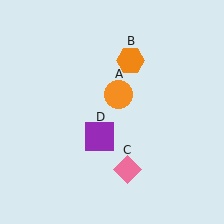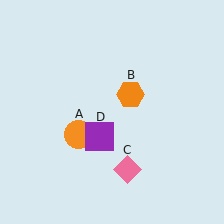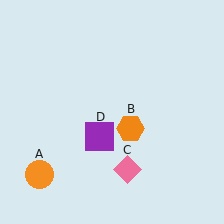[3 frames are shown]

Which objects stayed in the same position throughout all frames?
Pink diamond (object C) and purple square (object D) remained stationary.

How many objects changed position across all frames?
2 objects changed position: orange circle (object A), orange hexagon (object B).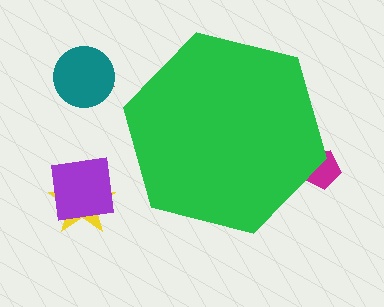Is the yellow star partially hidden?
No, the yellow star is fully visible.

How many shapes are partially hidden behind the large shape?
1 shape is partially hidden.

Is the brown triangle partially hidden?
No, the brown triangle is fully visible.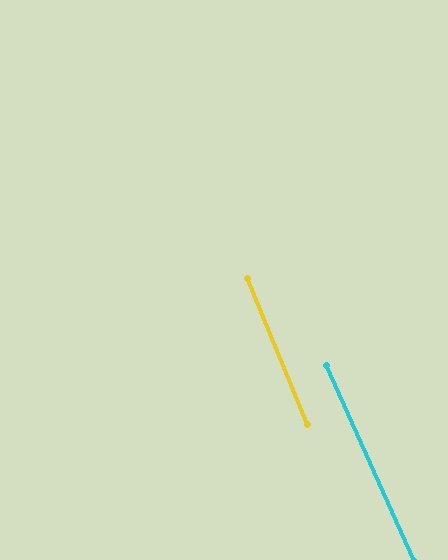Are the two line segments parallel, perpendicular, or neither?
Parallel — their directions differ by only 1.9°.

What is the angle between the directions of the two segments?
Approximately 2 degrees.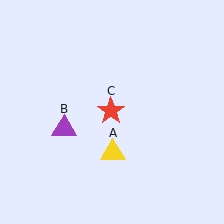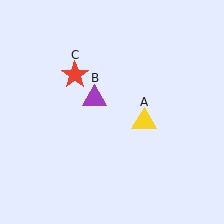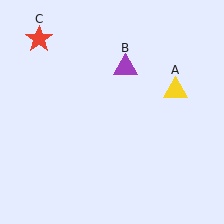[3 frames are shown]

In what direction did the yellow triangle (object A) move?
The yellow triangle (object A) moved up and to the right.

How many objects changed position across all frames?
3 objects changed position: yellow triangle (object A), purple triangle (object B), red star (object C).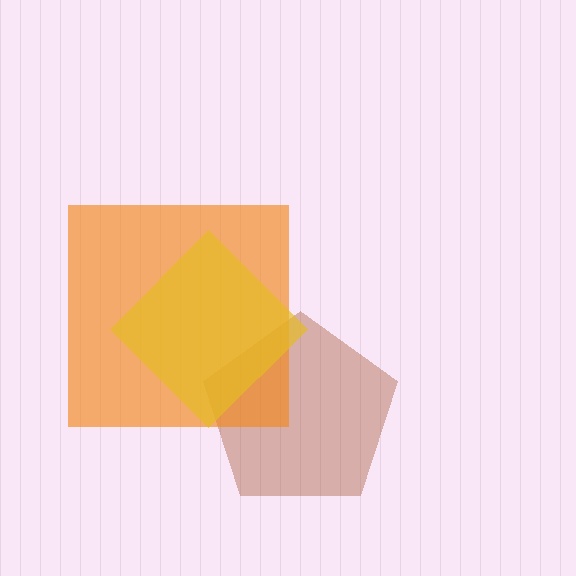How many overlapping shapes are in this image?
There are 3 overlapping shapes in the image.